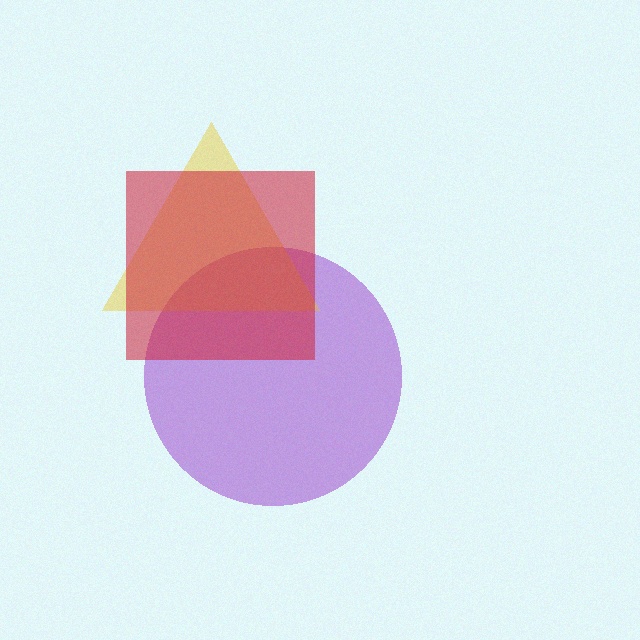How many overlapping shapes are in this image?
There are 3 overlapping shapes in the image.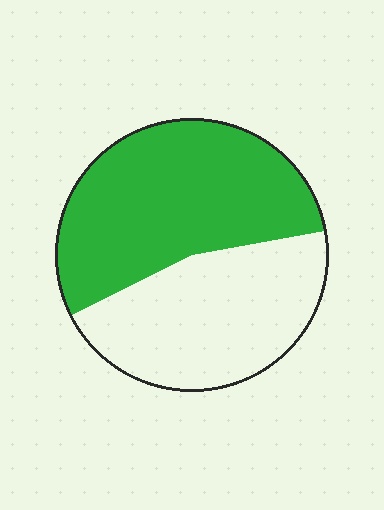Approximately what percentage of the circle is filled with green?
Approximately 55%.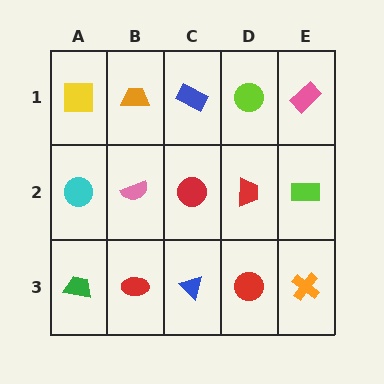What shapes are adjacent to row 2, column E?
A pink rectangle (row 1, column E), an orange cross (row 3, column E), a red trapezoid (row 2, column D).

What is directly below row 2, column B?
A red ellipse.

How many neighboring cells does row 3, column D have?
3.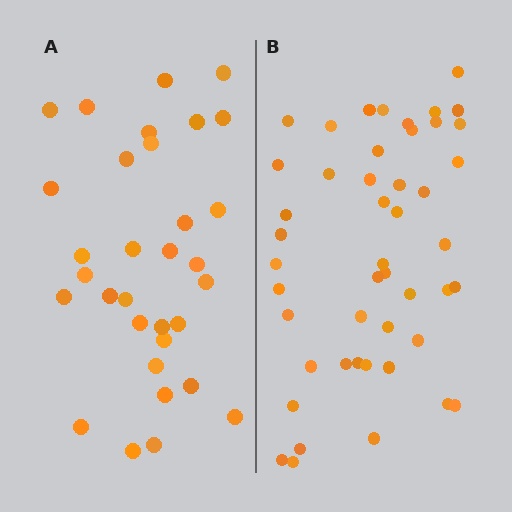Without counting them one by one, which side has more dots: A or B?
Region B (the right region) has more dots.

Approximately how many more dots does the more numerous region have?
Region B has approximately 15 more dots than region A.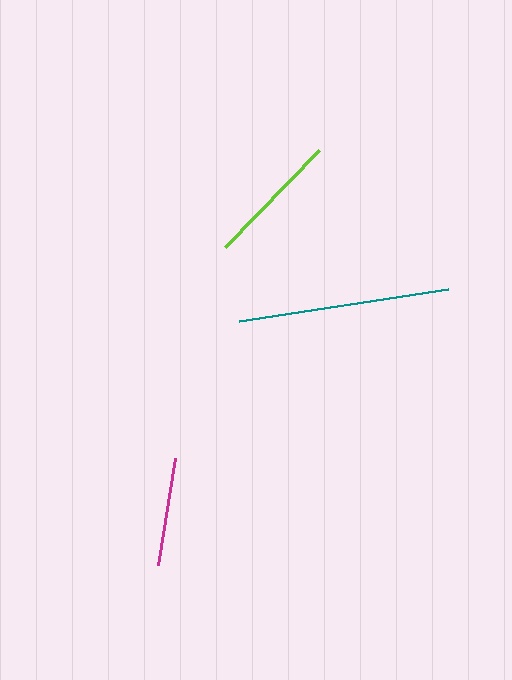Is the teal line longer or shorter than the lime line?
The teal line is longer than the lime line.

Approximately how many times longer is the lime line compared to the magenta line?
The lime line is approximately 1.3 times the length of the magenta line.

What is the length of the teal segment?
The teal segment is approximately 212 pixels long.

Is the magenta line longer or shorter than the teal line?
The teal line is longer than the magenta line.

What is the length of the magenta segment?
The magenta segment is approximately 108 pixels long.